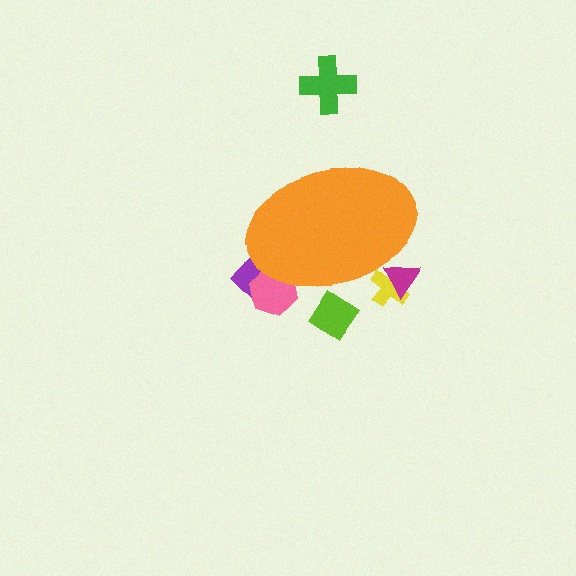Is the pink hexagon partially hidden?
Yes, the pink hexagon is partially hidden behind the orange ellipse.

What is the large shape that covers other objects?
An orange ellipse.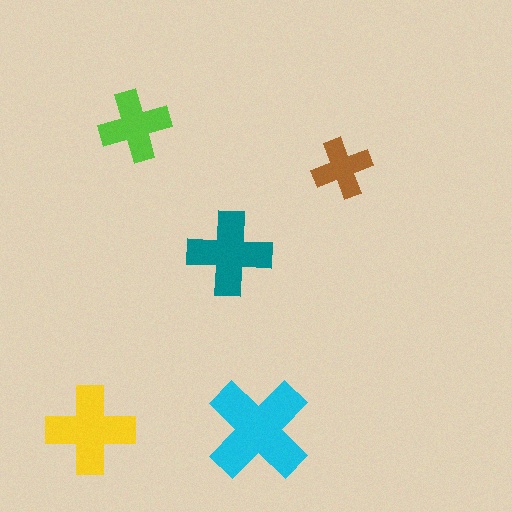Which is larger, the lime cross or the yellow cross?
The yellow one.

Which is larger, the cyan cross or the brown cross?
The cyan one.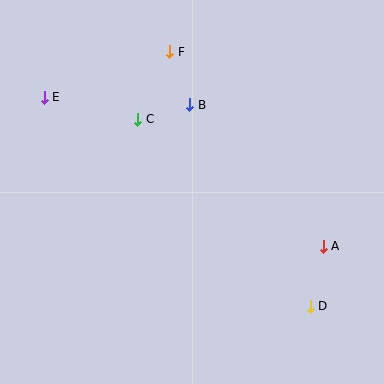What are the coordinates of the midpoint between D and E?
The midpoint between D and E is at (177, 202).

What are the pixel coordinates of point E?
Point E is at (44, 97).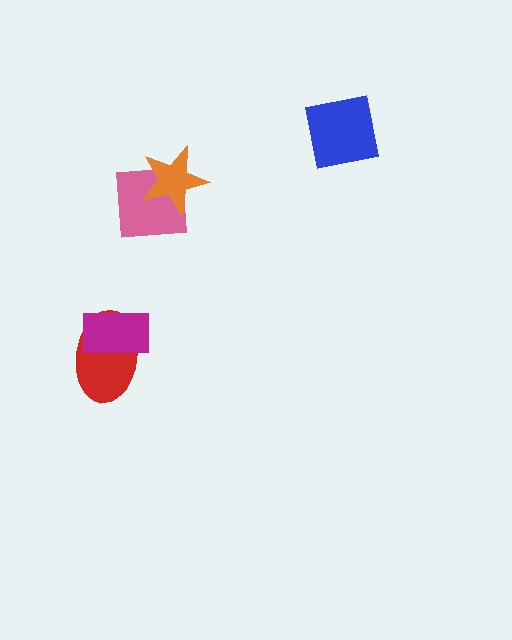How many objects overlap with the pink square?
1 object overlaps with the pink square.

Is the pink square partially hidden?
Yes, it is partially covered by another shape.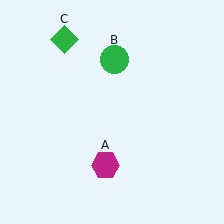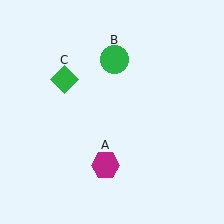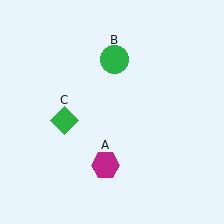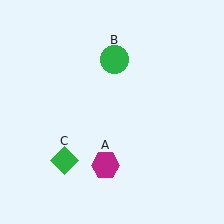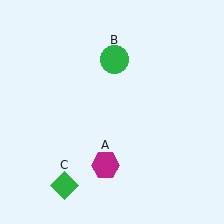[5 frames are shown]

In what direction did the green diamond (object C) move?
The green diamond (object C) moved down.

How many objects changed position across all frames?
1 object changed position: green diamond (object C).